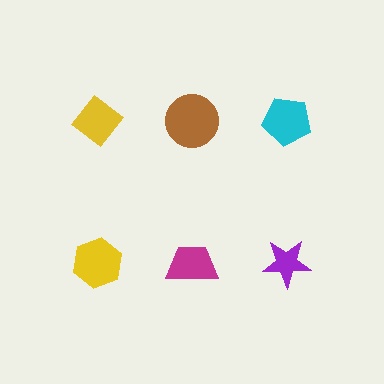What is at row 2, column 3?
A purple star.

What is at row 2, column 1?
A yellow hexagon.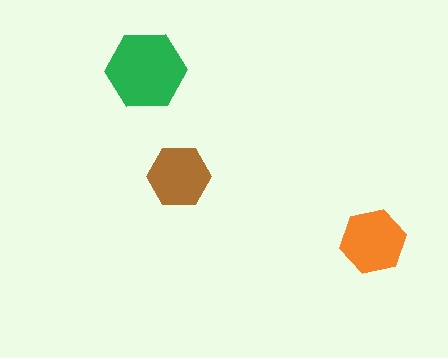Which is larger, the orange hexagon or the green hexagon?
The green one.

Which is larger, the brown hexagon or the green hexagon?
The green one.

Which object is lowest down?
The orange hexagon is bottommost.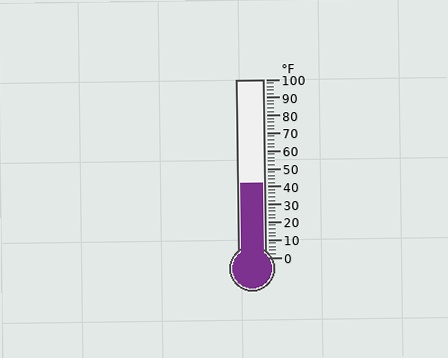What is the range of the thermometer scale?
The thermometer scale ranges from 0°F to 100°F.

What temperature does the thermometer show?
The thermometer shows approximately 42°F.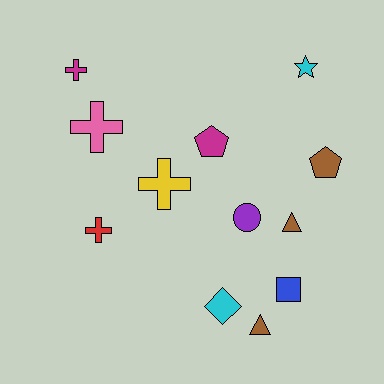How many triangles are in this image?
There are 2 triangles.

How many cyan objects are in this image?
There are 2 cyan objects.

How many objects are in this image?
There are 12 objects.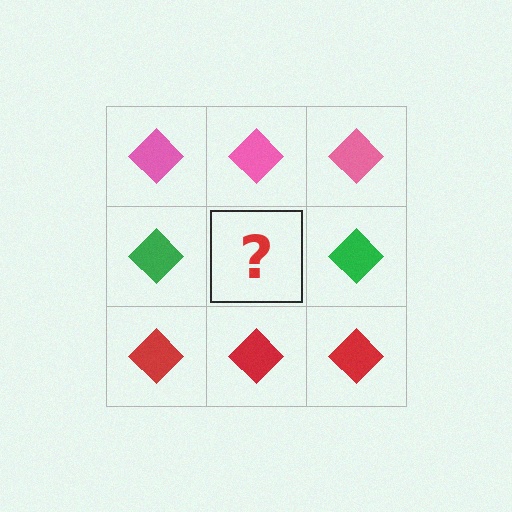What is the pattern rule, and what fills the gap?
The rule is that each row has a consistent color. The gap should be filled with a green diamond.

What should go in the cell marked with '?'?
The missing cell should contain a green diamond.